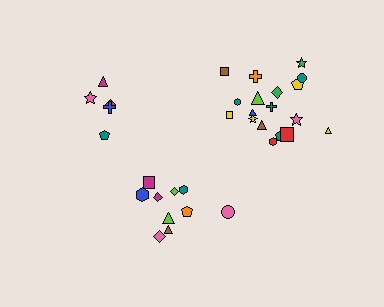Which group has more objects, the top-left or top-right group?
The top-right group.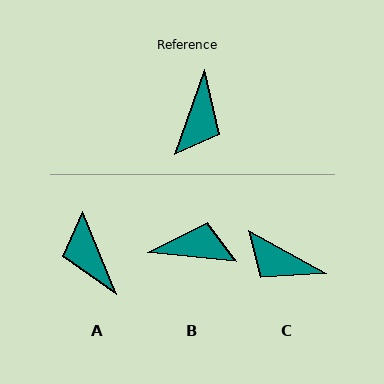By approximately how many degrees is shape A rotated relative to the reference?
Approximately 138 degrees clockwise.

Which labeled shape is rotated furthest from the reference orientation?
A, about 138 degrees away.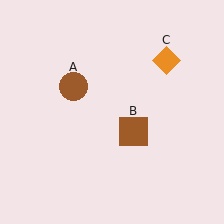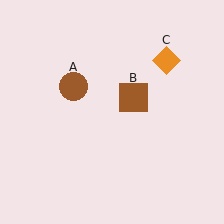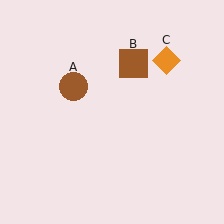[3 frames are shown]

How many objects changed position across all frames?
1 object changed position: brown square (object B).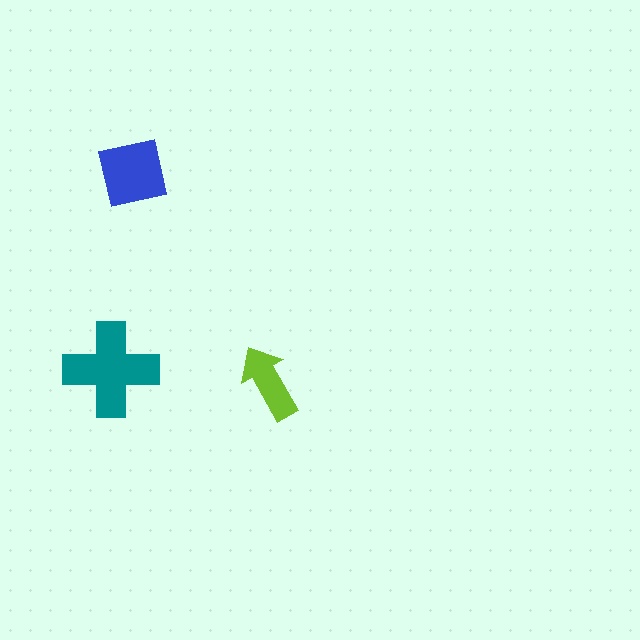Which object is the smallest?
The lime arrow.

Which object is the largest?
The teal cross.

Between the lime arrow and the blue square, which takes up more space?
The blue square.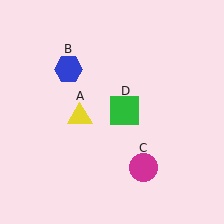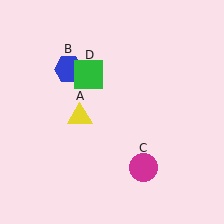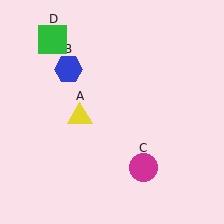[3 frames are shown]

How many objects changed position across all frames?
1 object changed position: green square (object D).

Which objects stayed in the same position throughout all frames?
Yellow triangle (object A) and blue hexagon (object B) and magenta circle (object C) remained stationary.